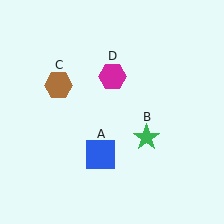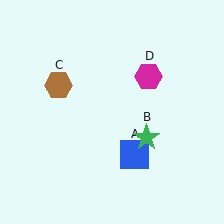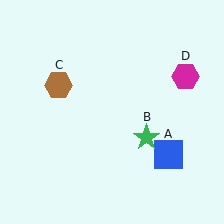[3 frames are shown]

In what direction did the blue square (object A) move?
The blue square (object A) moved right.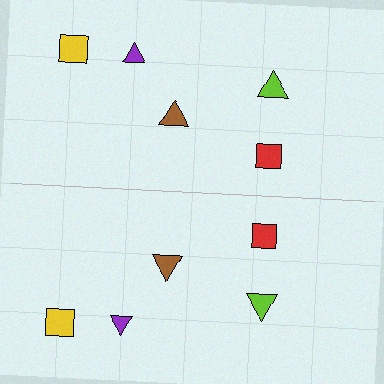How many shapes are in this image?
There are 10 shapes in this image.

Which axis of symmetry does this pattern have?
The pattern has a horizontal axis of symmetry running through the center of the image.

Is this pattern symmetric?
Yes, this pattern has bilateral (reflection) symmetry.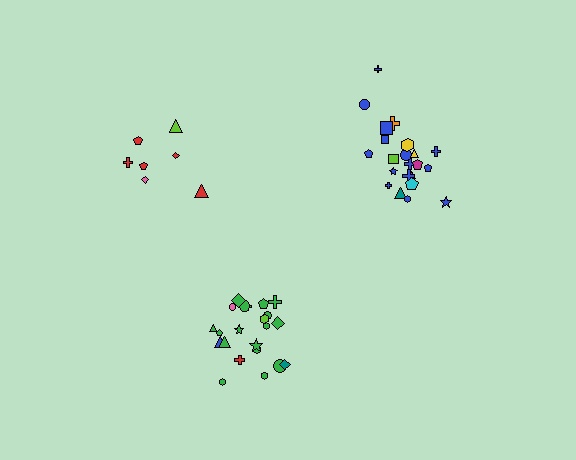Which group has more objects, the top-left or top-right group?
The top-right group.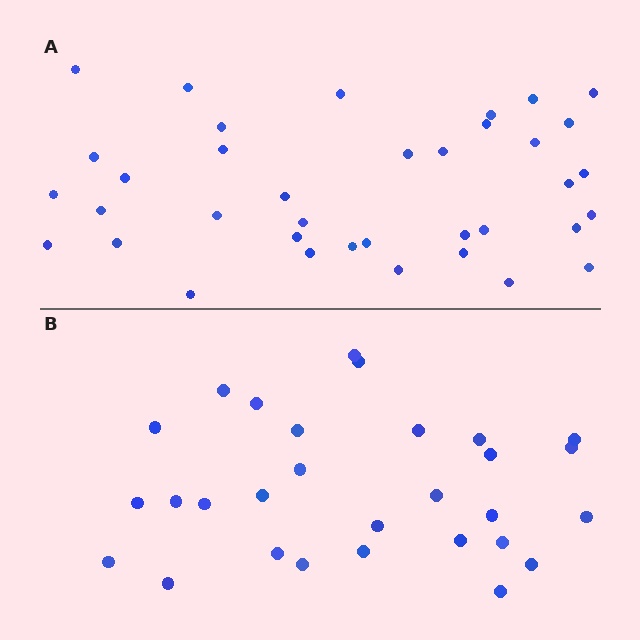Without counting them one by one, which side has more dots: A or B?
Region A (the top region) has more dots.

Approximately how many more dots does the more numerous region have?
Region A has roughly 8 or so more dots than region B.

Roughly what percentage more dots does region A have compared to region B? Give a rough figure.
About 30% more.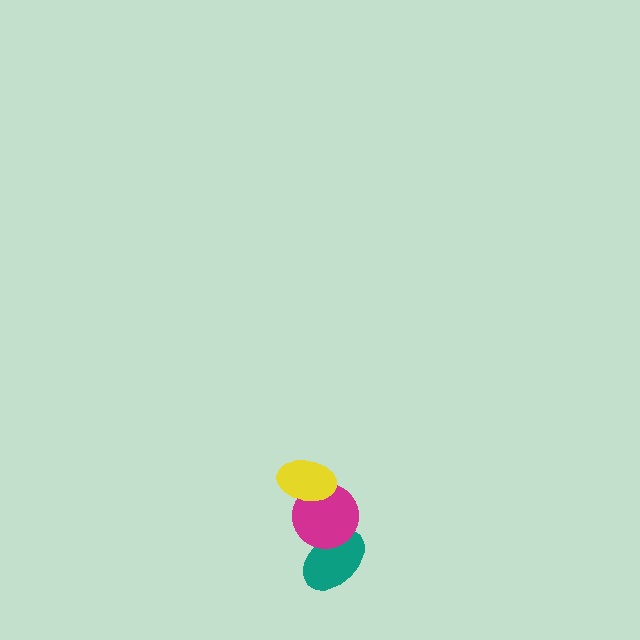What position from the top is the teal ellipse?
The teal ellipse is 3rd from the top.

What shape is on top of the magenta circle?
The yellow ellipse is on top of the magenta circle.